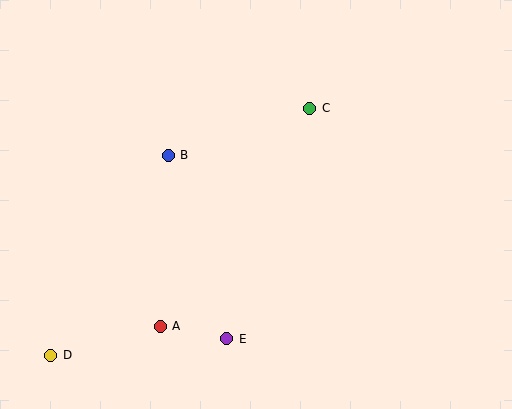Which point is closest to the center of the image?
Point B at (168, 155) is closest to the center.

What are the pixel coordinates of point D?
Point D is at (51, 355).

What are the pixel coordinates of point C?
Point C is at (310, 108).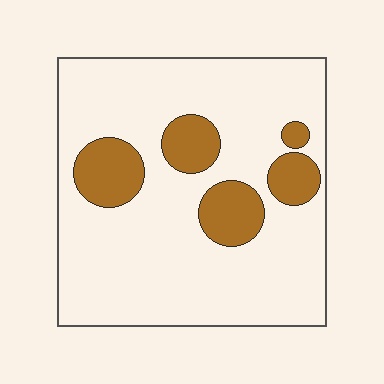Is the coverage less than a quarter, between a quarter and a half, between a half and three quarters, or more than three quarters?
Less than a quarter.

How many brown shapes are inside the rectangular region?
5.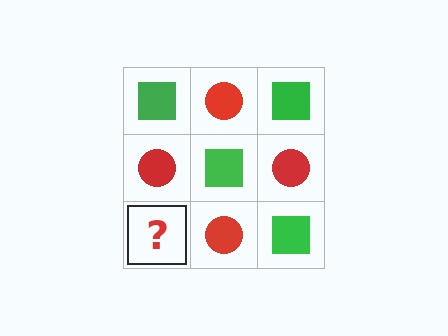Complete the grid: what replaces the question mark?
The question mark should be replaced with a green square.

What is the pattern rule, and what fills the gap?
The rule is that it alternates green square and red circle in a checkerboard pattern. The gap should be filled with a green square.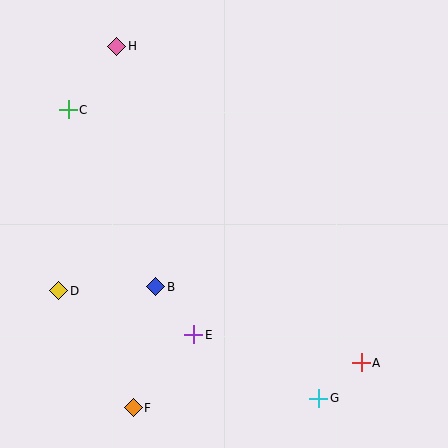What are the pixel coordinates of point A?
Point A is at (361, 363).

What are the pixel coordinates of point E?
Point E is at (194, 335).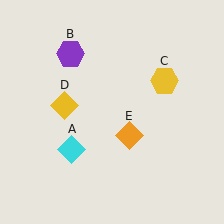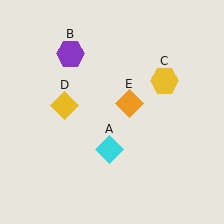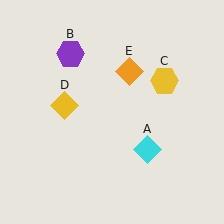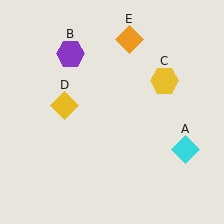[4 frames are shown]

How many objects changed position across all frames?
2 objects changed position: cyan diamond (object A), orange diamond (object E).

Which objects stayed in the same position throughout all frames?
Purple hexagon (object B) and yellow hexagon (object C) and yellow diamond (object D) remained stationary.